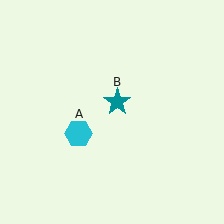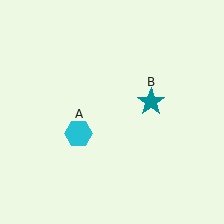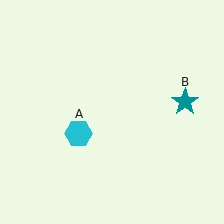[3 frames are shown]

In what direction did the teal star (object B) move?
The teal star (object B) moved right.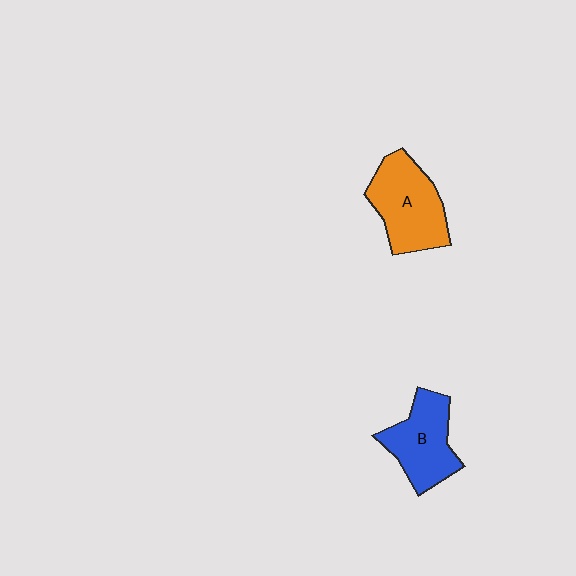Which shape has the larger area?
Shape A (orange).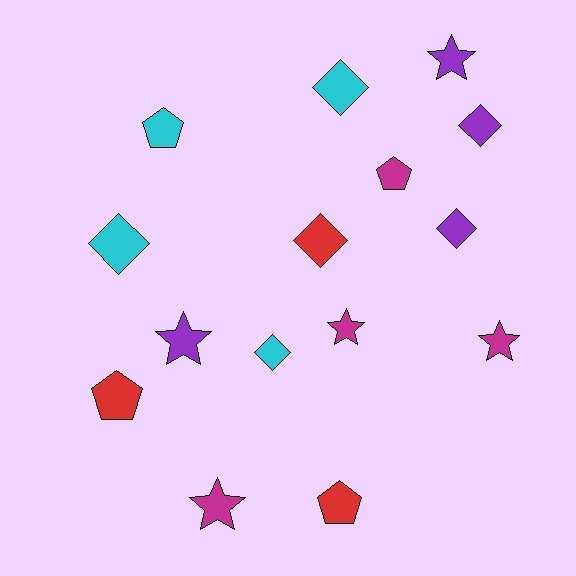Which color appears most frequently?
Magenta, with 4 objects.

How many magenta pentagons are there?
There is 1 magenta pentagon.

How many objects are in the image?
There are 15 objects.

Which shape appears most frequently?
Diamond, with 6 objects.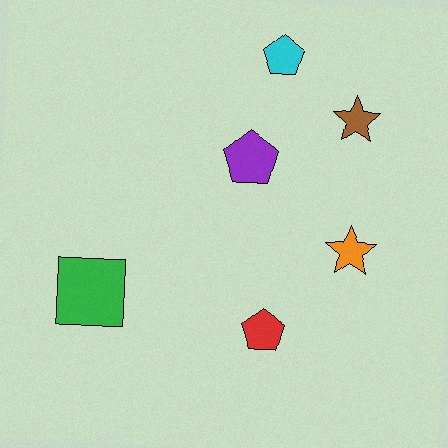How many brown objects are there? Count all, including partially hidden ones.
There is 1 brown object.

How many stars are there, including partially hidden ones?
There are 2 stars.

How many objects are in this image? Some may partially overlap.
There are 6 objects.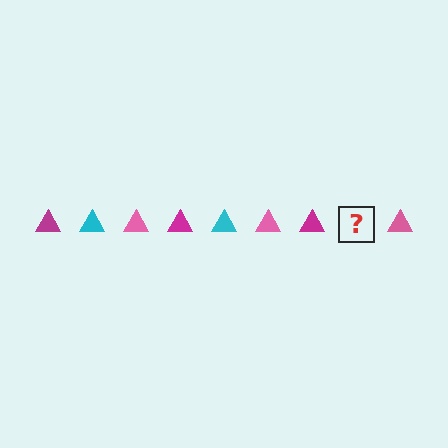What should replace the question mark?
The question mark should be replaced with a cyan triangle.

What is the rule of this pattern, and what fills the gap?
The rule is that the pattern cycles through magenta, cyan, pink triangles. The gap should be filled with a cyan triangle.